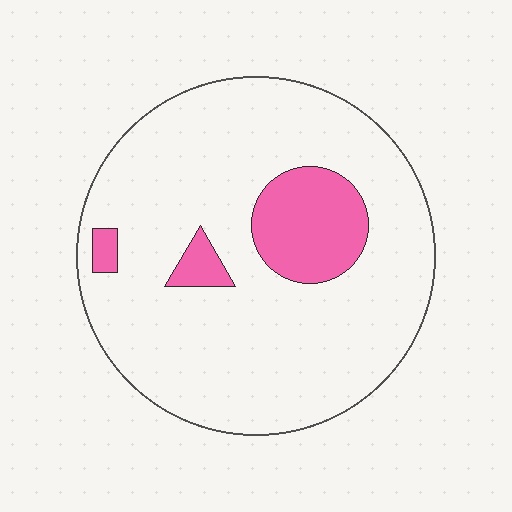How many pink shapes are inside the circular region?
3.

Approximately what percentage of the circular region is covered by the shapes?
Approximately 15%.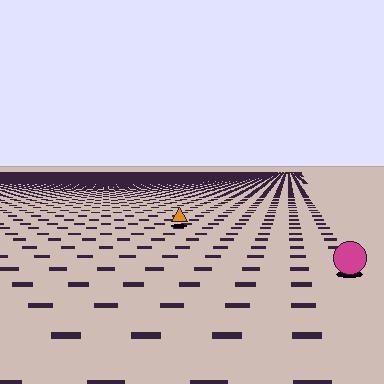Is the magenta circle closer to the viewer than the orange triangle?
Yes. The magenta circle is closer — you can tell from the texture gradient: the ground texture is coarser near it.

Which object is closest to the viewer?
The magenta circle is closest. The texture marks near it are larger and more spread out.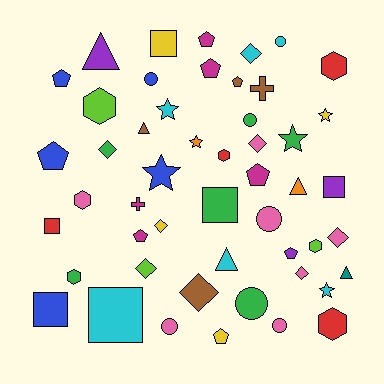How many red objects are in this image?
There are 4 red objects.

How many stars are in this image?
There are 6 stars.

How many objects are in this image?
There are 50 objects.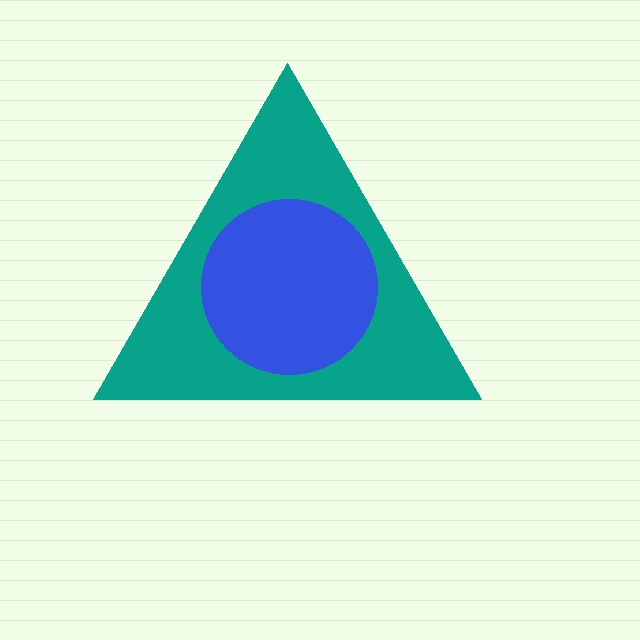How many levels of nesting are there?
2.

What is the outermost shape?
The teal triangle.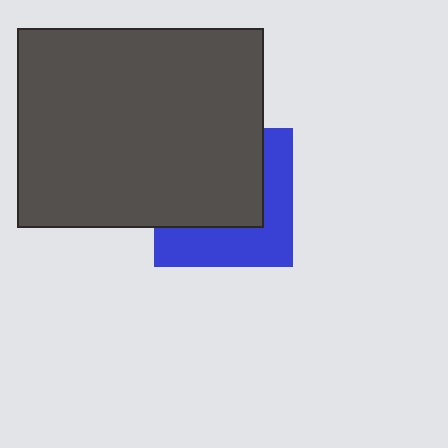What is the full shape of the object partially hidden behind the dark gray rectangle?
The partially hidden object is a blue square.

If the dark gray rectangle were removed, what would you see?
You would see the complete blue square.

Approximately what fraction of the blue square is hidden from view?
Roughly 56% of the blue square is hidden behind the dark gray rectangle.